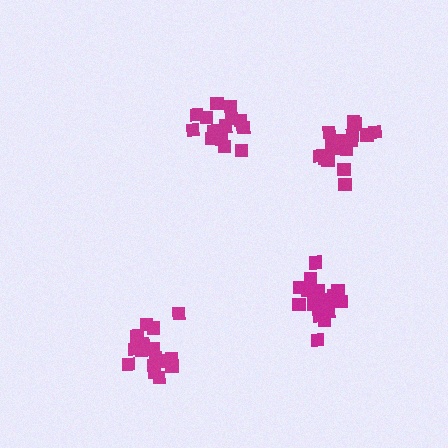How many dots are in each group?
Group 1: 15 dots, Group 2: 17 dots, Group 3: 21 dots, Group 4: 17 dots (70 total).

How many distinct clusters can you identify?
There are 4 distinct clusters.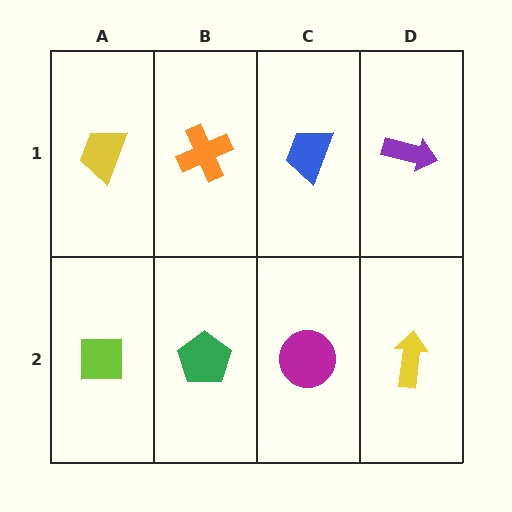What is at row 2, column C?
A magenta circle.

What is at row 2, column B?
A green pentagon.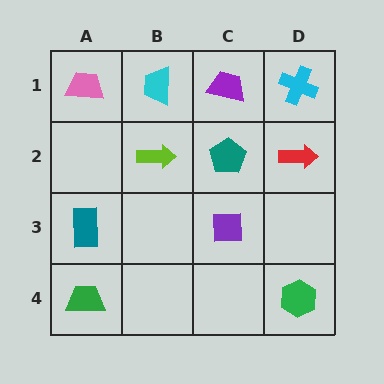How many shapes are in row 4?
2 shapes.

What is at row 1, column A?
A pink trapezoid.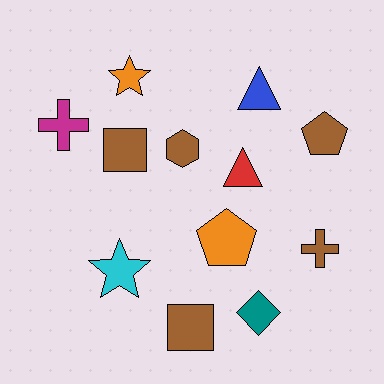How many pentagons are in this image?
There are 2 pentagons.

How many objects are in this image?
There are 12 objects.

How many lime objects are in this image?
There are no lime objects.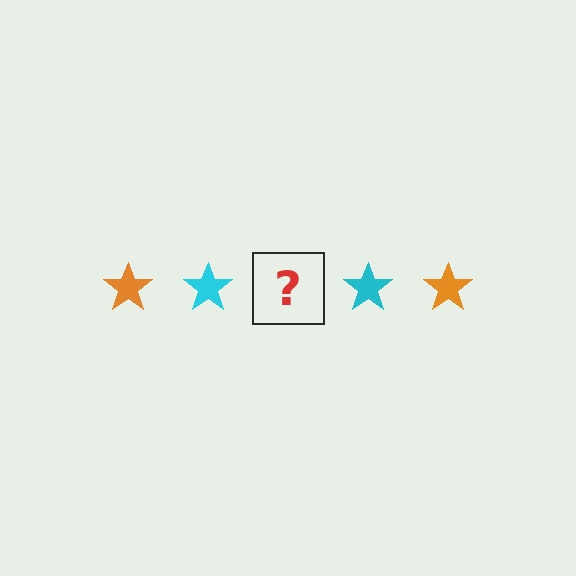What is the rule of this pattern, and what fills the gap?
The rule is that the pattern cycles through orange, cyan stars. The gap should be filled with an orange star.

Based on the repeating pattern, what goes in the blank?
The blank should be an orange star.